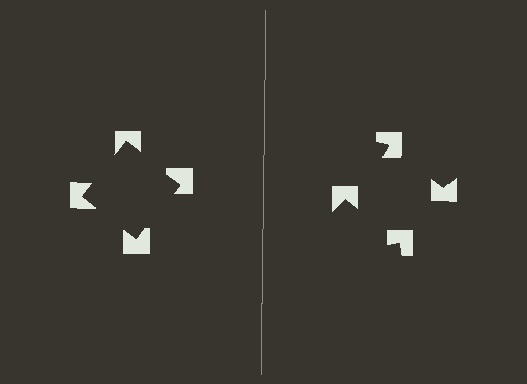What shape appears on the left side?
An illusory square.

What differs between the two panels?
The notched squares are positioned identically on both sides; only the wedge orientations differ. On the left they align to a square; on the right they are misaligned.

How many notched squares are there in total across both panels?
8 — 4 on each side.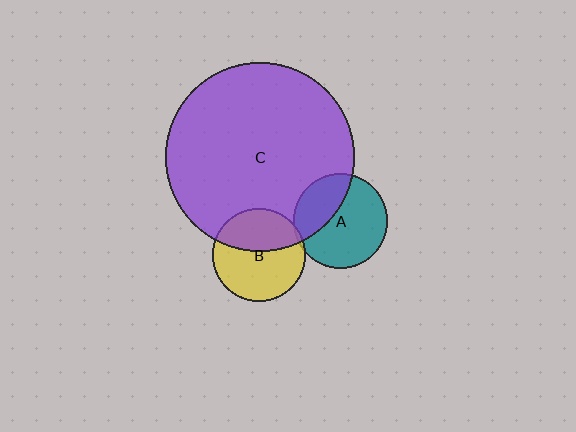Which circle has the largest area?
Circle C (purple).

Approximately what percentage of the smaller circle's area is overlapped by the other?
Approximately 40%.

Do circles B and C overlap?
Yes.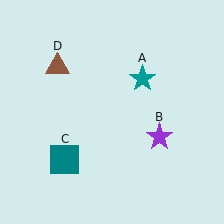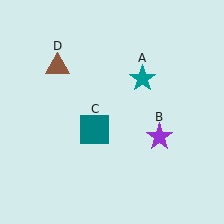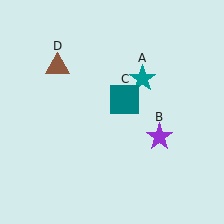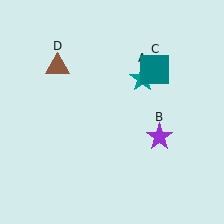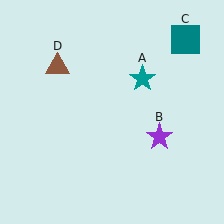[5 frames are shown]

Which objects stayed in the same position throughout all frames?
Teal star (object A) and purple star (object B) and brown triangle (object D) remained stationary.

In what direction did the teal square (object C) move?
The teal square (object C) moved up and to the right.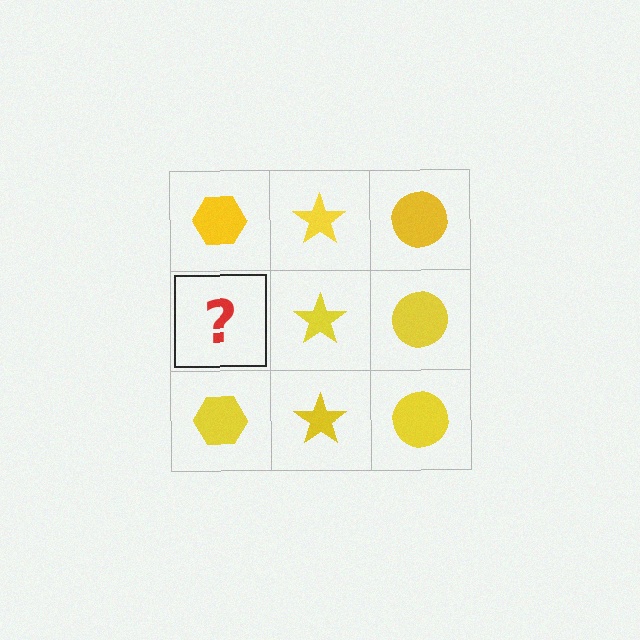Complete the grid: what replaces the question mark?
The question mark should be replaced with a yellow hexagon.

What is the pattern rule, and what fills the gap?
The rule is that each column has a consistent shape. The gap should be filled with a yellow hexagon.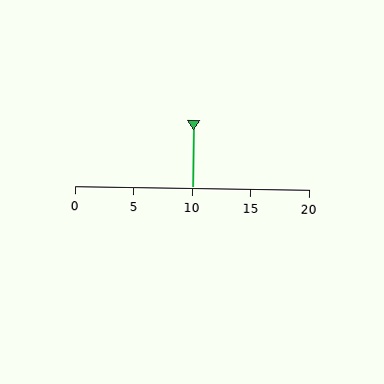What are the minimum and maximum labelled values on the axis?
The axis runs from 0 to 20.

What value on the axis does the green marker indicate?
The marker indicates approximately 10.